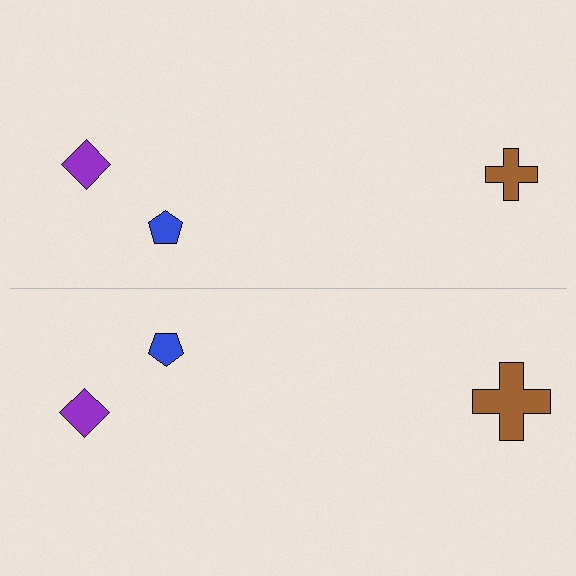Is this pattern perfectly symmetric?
No, the pattern is not perfectly symmetric. The brown cross on the bottom side has a different size than its mirror counterpart.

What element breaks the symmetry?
The brown cross on the bottom side has a different size than its mirror counterpart.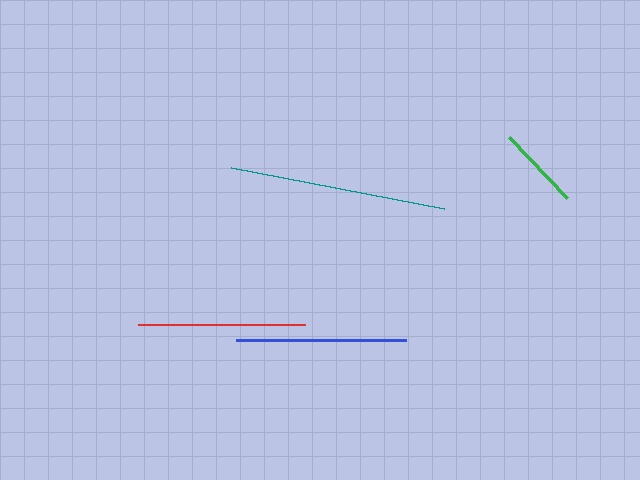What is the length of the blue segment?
The blue segment is approximately 170 pixels long.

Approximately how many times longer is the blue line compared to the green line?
The blue line is approximately 2.0 times the length of the green line.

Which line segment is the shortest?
The green line is the shortest at approximately 84 pixels.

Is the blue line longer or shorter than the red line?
The blue line is longer than the red line.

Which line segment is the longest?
The teal line is the longest at approximately 217 pixels.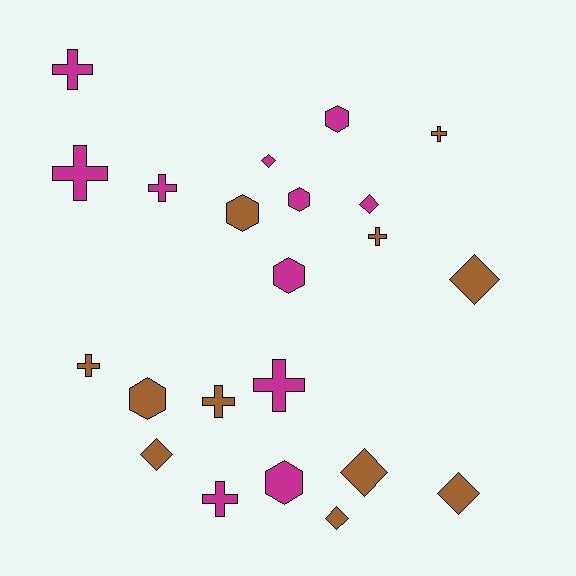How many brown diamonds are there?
There are 5 brown diamonds.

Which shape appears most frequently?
Cross, with 9 objects.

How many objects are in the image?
There are 22 objects.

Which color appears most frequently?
Magenta, with 11 objects.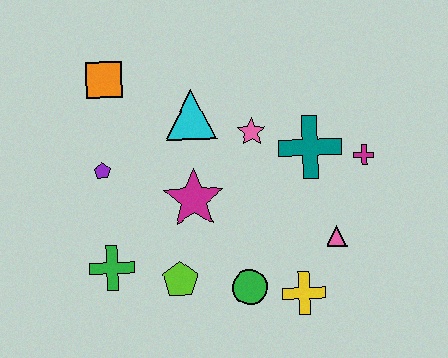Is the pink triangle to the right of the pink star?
Yes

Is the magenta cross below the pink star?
Yes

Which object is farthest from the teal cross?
The green cross is farthest from the teal cross.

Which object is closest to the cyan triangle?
The pink star is closest to the cyan triangle.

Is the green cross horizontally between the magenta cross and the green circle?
No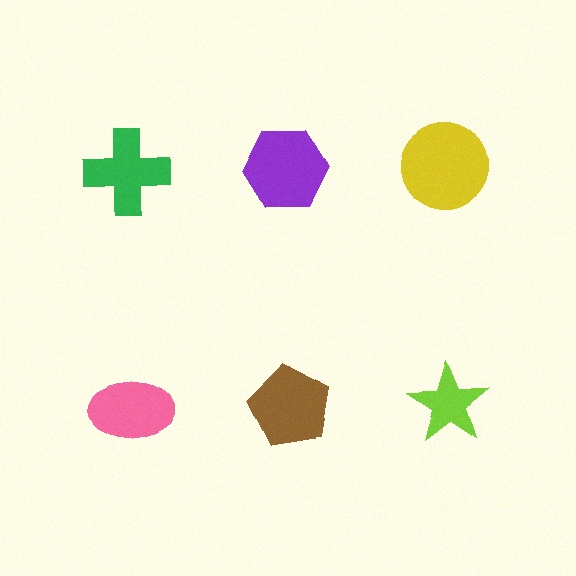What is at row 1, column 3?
A yellow circle.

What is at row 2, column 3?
A lime star.